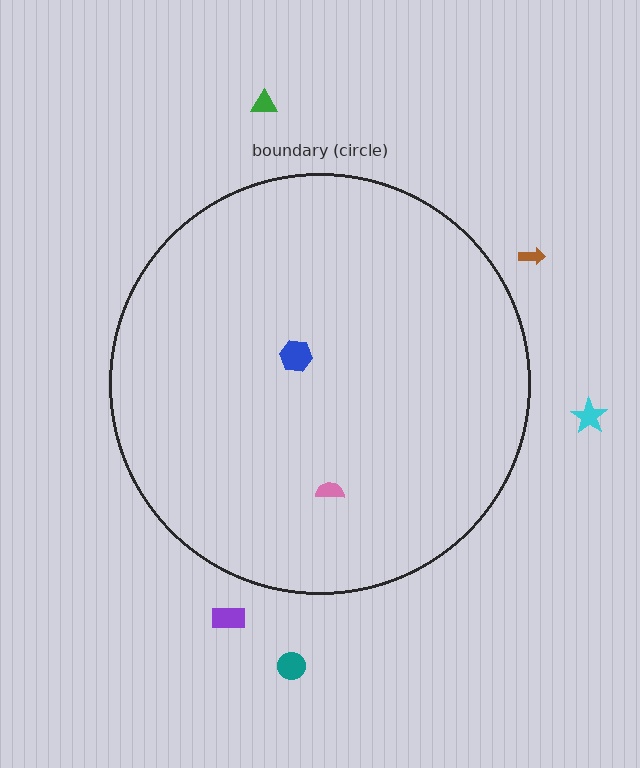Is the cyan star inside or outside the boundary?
Outside.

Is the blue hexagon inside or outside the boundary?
Inside.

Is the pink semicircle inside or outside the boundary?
Inside.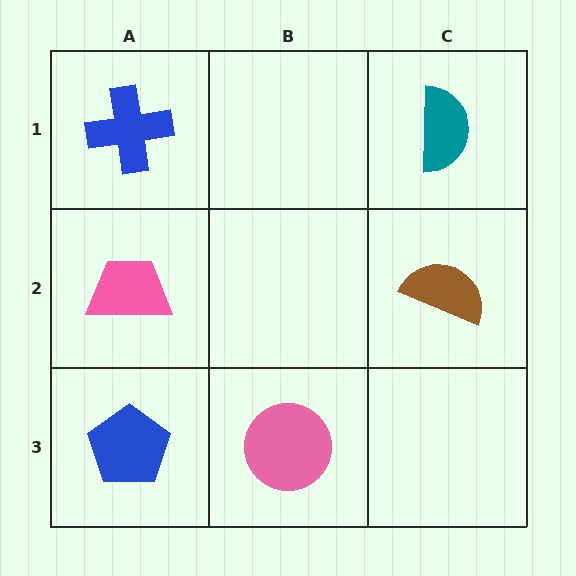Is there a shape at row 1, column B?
No, that cell is empty.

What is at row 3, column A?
A blue pentagon.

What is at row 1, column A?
A blue cross.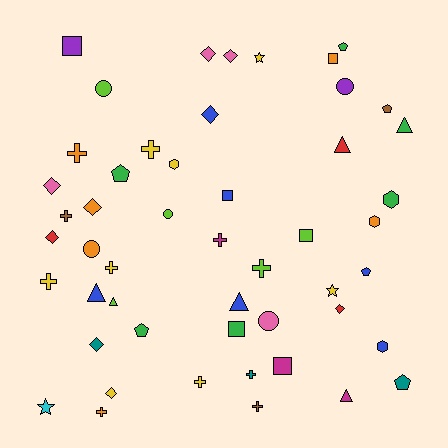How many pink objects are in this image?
There are 4 pink objects.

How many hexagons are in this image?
There are 4 hexagons.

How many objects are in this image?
There are 50 objects.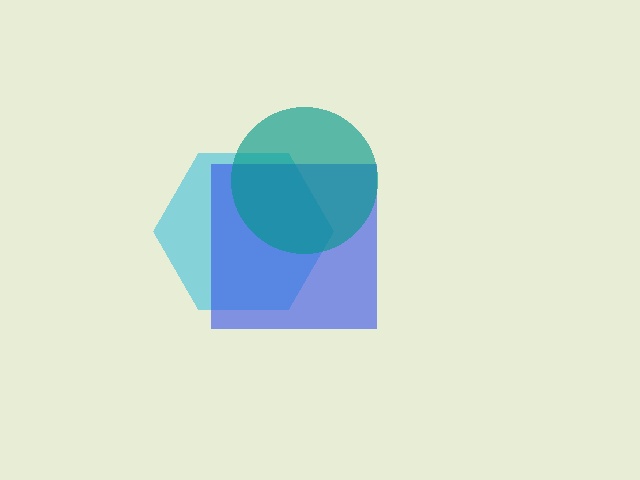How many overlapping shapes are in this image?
There are 3 overlapping shapes in the image.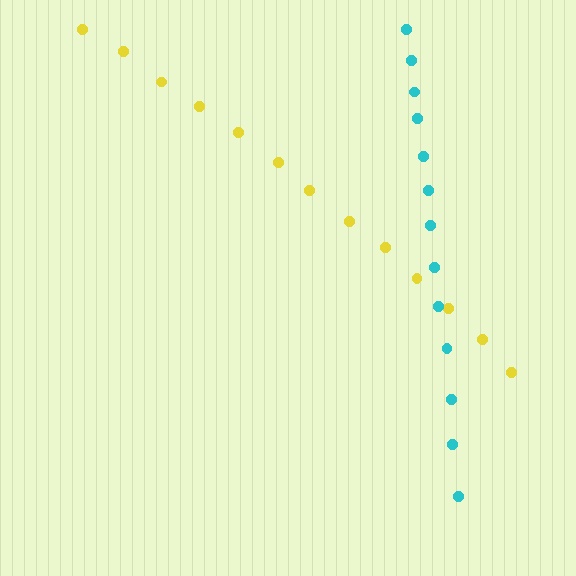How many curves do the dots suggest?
There are 2 distinct paths.